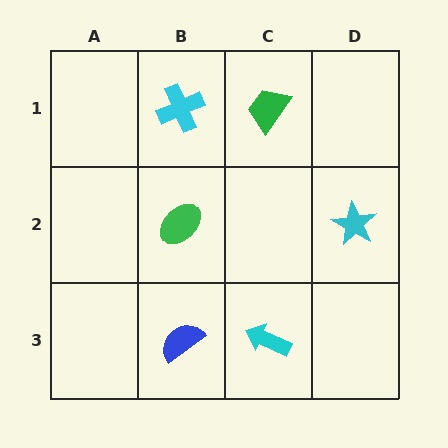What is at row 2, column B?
A green ellipse.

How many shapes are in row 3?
2 shapes.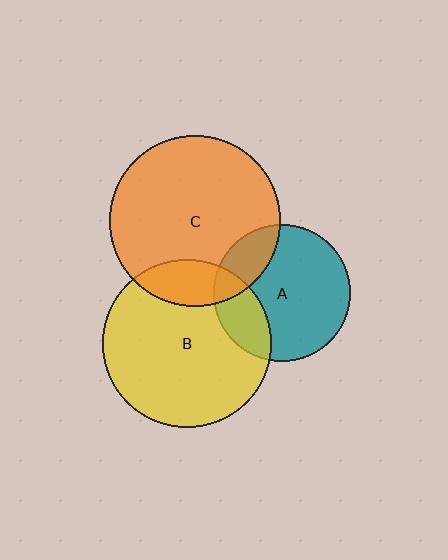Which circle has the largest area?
Circle C (orange).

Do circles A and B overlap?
Yes.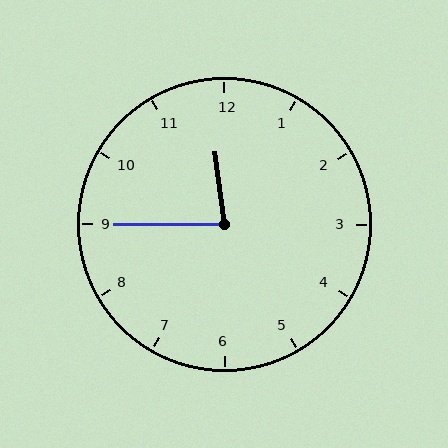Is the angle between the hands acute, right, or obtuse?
It is acute.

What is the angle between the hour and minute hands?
Approximately 82 degrees.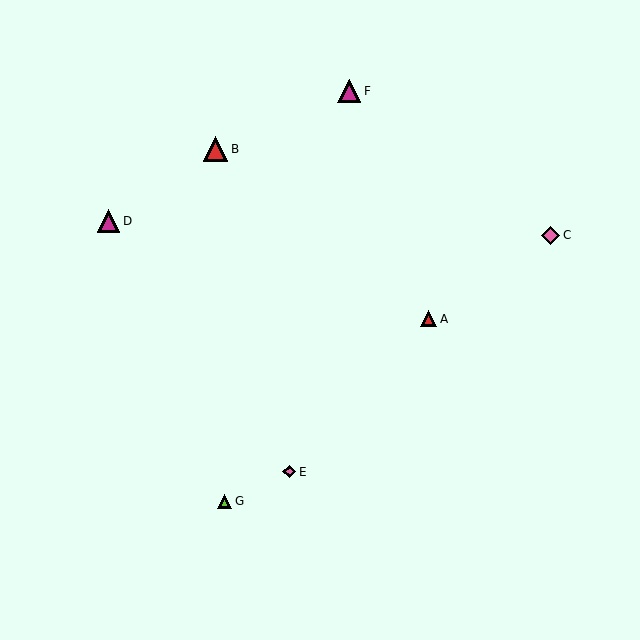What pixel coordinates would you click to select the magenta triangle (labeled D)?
Click at (109, 221) to select the magenta triangle D.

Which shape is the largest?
The red triangle (labeled B) is the largest.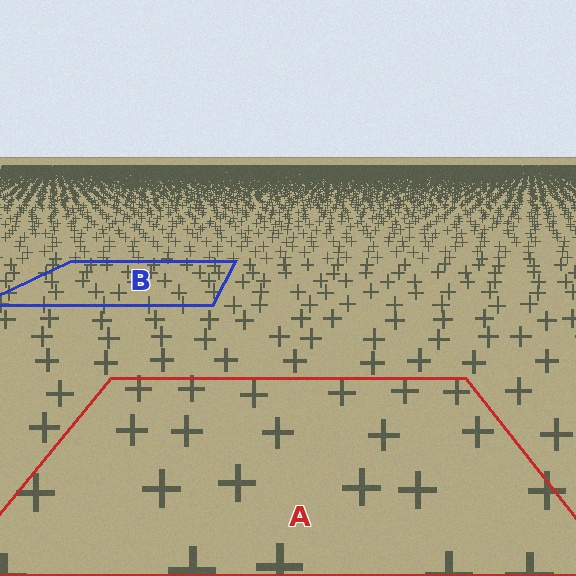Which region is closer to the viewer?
Region A is closer. The texture elements there are larger and more spread out.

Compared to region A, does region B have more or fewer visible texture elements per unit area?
Region B has more texture elements per unit area — they are packed more densely because it is farther away.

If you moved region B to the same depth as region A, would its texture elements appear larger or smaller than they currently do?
They would appear larger. At a closer depth, the same texture elements are projected at a bigger on-screen size.